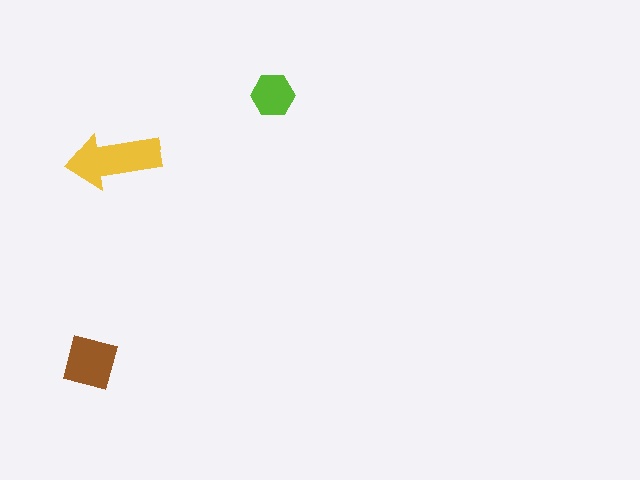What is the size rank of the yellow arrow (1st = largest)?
1st.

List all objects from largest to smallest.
The yellow arrow, the brown square, the lime hexagon.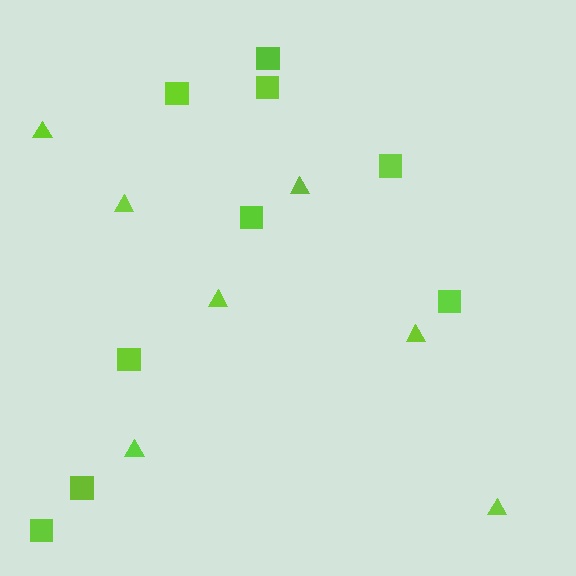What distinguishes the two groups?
There are 2 groups: one group of triangles (7) and one group of squares (9).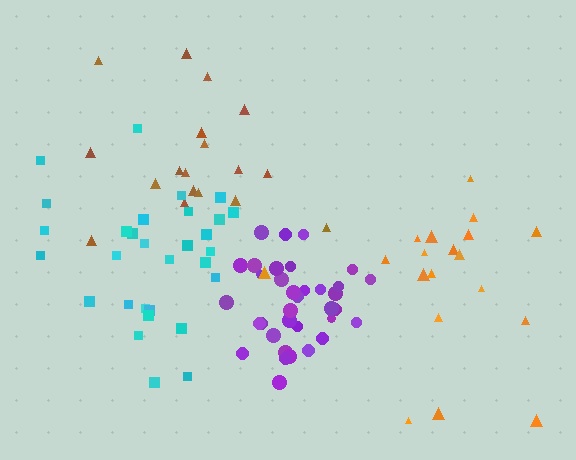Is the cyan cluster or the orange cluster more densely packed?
Cyan.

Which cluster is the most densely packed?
Purple.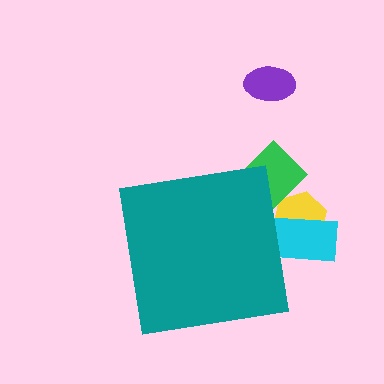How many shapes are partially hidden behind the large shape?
3 shapes are partially hidden.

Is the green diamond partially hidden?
Yes, the green diamond is partially hidden behind the teal square.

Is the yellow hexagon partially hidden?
Yes, the yellow hexagon is partially hidden behind the teal square.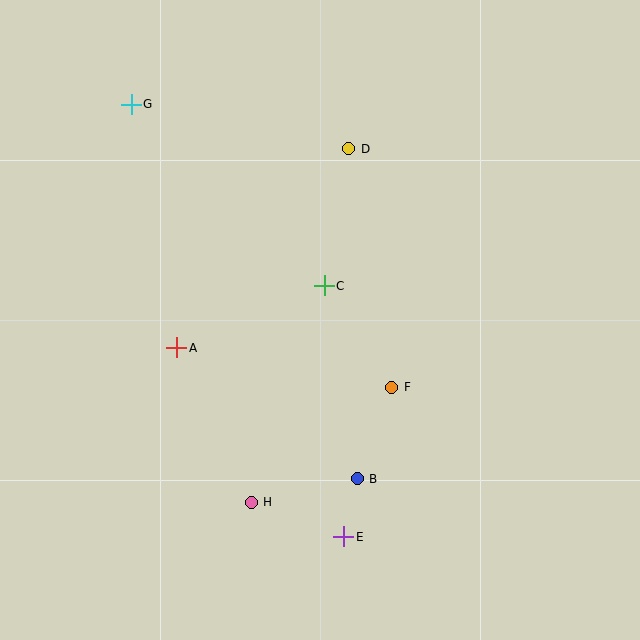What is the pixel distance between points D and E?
The distance between D and E is 388 pixels.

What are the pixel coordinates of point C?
Point C is at (324, 286).